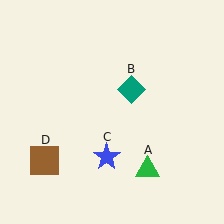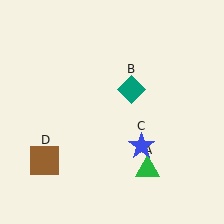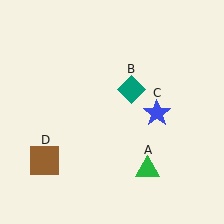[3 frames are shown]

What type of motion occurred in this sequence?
The blue star (object C) rotated counterclockwise around the center of the scene.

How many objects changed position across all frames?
1 object changed position: blue star (object C).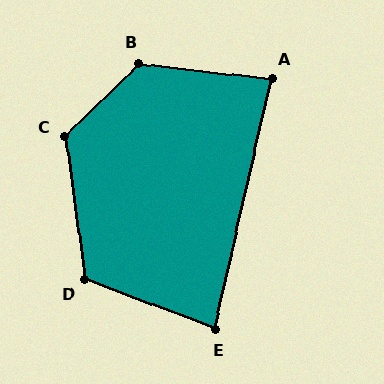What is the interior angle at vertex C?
Approximately 126 degrees (obtuse).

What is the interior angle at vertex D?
Approximately 118 degrees (obtuse).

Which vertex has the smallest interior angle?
E, at approximately 82 degrees.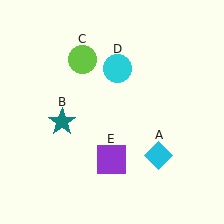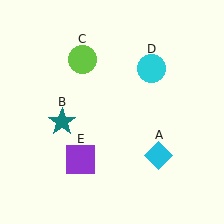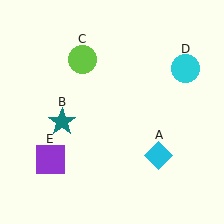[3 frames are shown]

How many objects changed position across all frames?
2 objects changed position: cyan circle (object D), purple square (object E).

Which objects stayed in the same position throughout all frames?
Cyan diamond (object A) and teal star (object B) and lime circle (object C) remained stationary.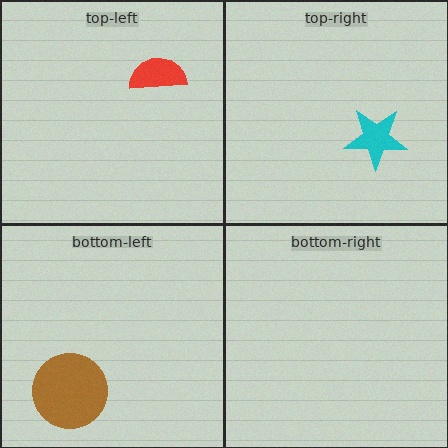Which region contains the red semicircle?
The top-left region.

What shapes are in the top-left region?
The red semicircle.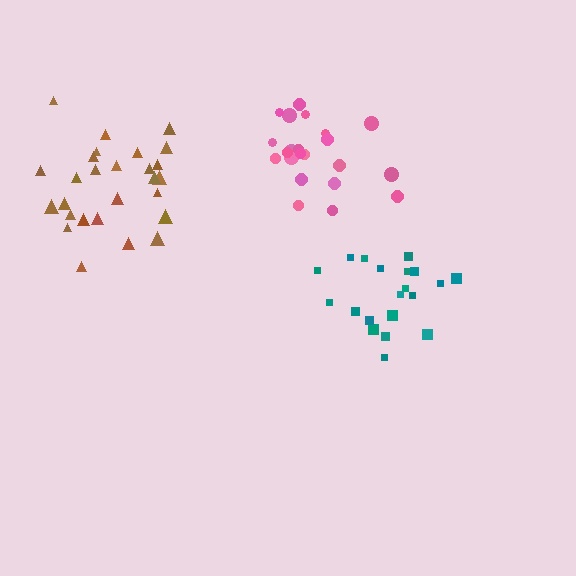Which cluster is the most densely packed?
Pink.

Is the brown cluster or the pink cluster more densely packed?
Pink.